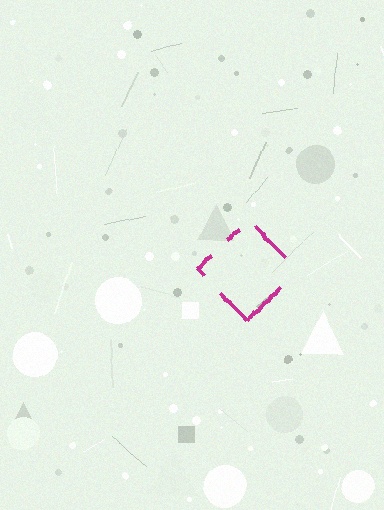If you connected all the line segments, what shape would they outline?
They would outline a diamond.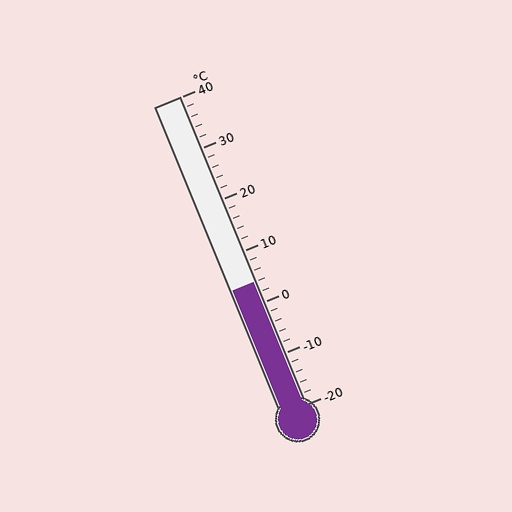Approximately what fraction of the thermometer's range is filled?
The thermometer is filled to approximately 40% of its range.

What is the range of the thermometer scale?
The thermometer scale ranges from -20°C to 40°C.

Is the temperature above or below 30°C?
The temperature is below 30°C.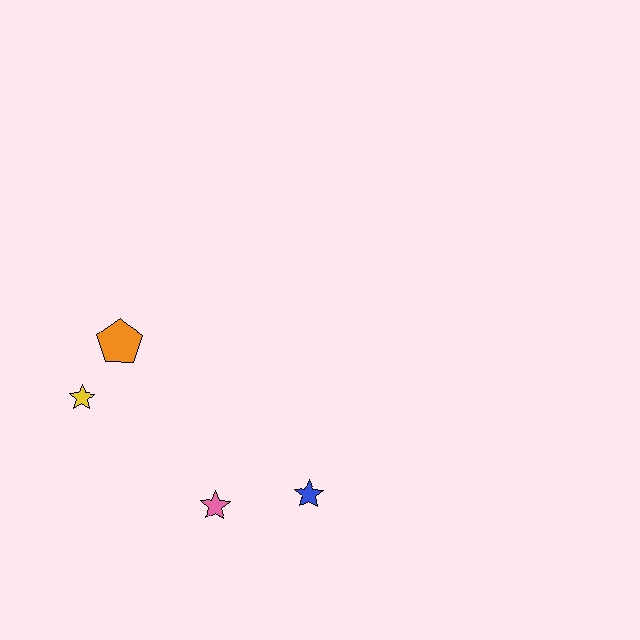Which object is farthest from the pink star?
The orange pentagon is farthest from the pink star.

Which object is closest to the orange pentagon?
The yellow star is closest to the orange pentagon.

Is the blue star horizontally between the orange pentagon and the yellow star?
No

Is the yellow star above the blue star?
Yes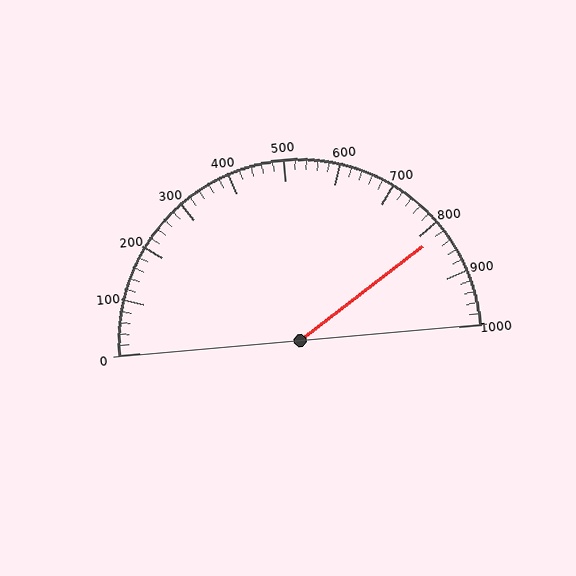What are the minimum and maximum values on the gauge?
The gauge ranges from 0 to 1000.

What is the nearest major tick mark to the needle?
The nearest major tick mark is 800.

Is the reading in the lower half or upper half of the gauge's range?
The reading is in the upper half of the range (0 to 1000).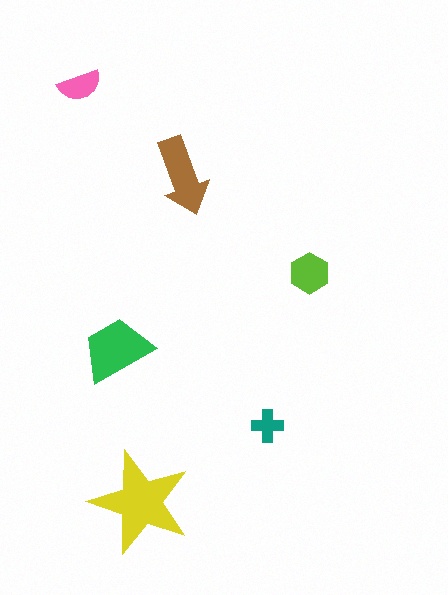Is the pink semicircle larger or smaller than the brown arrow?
Smaller.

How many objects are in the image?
There are 6 objects in the image.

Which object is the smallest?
The teal cross.